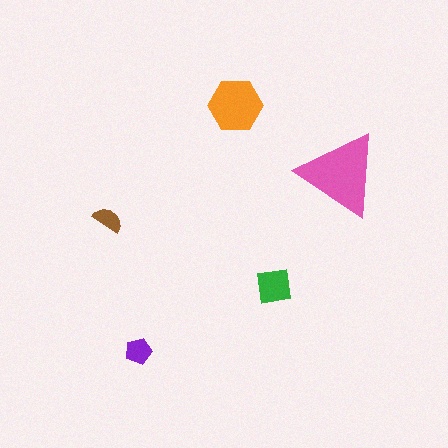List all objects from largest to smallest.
The pink triangle, the orange hexagon, the green square, the purple pentagon, the brown semicircle.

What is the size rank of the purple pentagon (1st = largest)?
4th.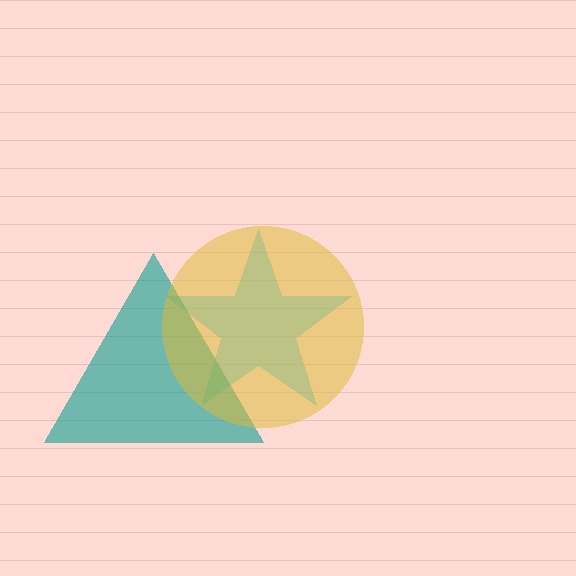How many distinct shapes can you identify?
There are 3 distinct shapes: a cyan star, a teal triangle, a yellow circle.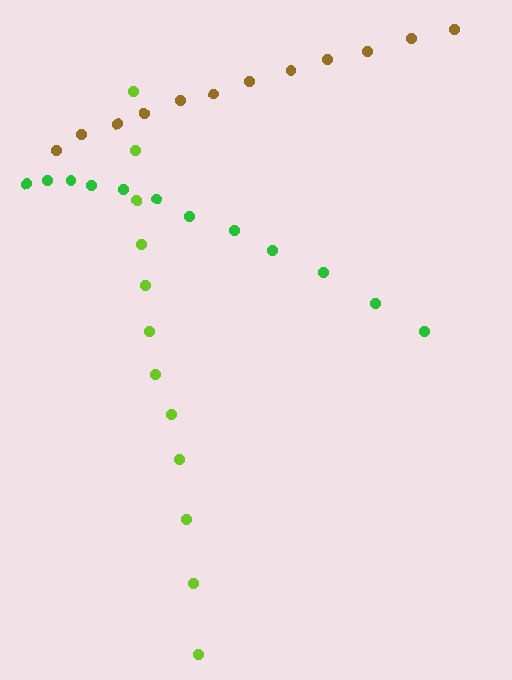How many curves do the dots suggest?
There are 3 distinct paths.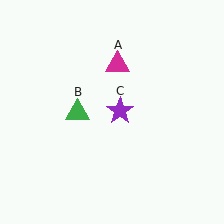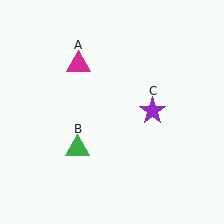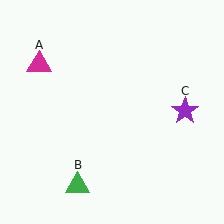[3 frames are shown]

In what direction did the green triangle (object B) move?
The green triangle (object B) moved down.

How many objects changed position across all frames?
3 objects changed position: magenta triangle (object A), green triangle (object B), purple star (object C).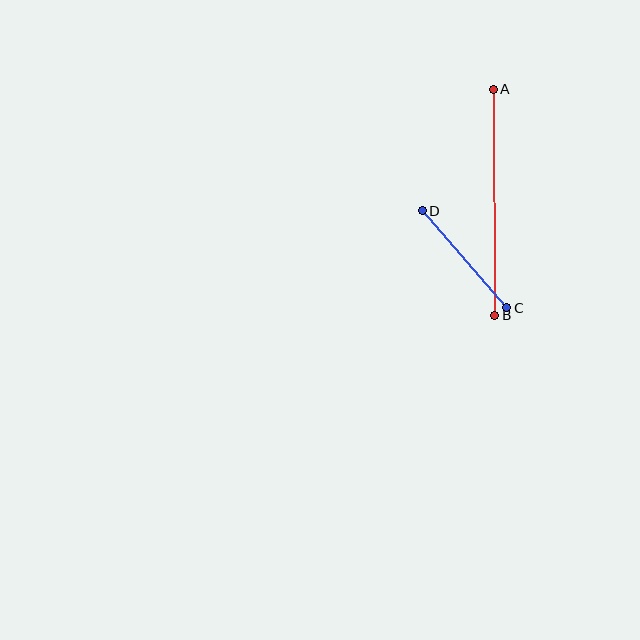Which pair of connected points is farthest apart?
Points A and B are farthest apart.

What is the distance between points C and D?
The distance is approximately 129 pixels.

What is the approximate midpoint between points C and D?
The midpoint is at approximately (465, 259) pixels.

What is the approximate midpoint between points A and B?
The midpoint is at approximately (494, 202) pixels.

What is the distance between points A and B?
The distance is approximately 226 pixels.